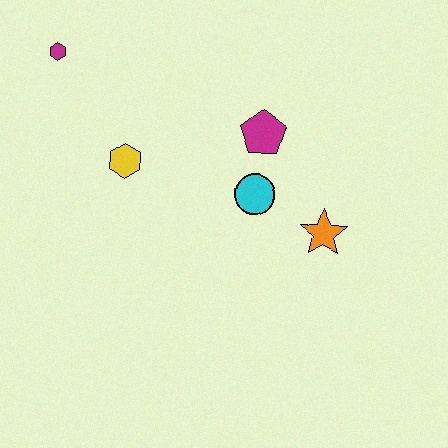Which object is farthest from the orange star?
The magenta hexagon is farthest from the orange star.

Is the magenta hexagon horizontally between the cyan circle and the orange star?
No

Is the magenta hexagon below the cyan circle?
No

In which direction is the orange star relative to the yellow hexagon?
The orange star is to the right of the yellow hexagon.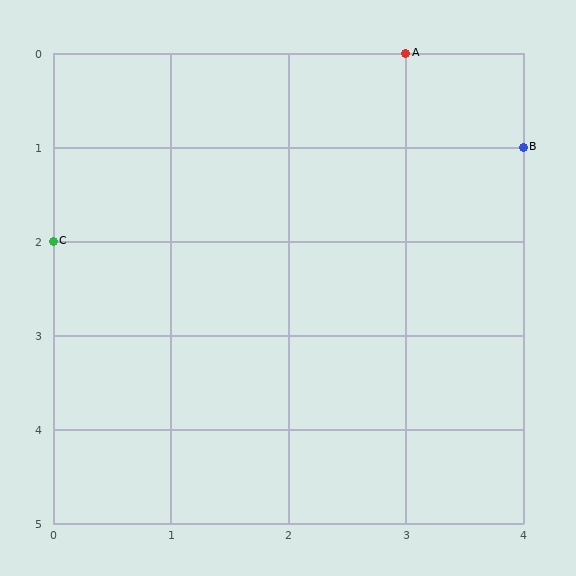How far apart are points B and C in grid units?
Points B and C are 4 columns and 1 row apart (about 4.1 grid units diagonally).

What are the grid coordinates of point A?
Point A is at grid coordinates (3, 0).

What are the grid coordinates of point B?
Point B is at grid coordinates (4, 1).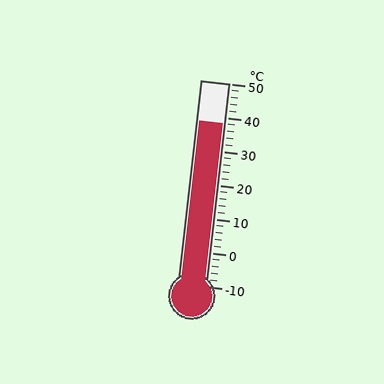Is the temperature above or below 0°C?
The temperature is above 0°C.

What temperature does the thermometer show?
The thermometer shows approximately 38°C.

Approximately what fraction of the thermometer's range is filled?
The thermometer is filled to approximately 80% of its range.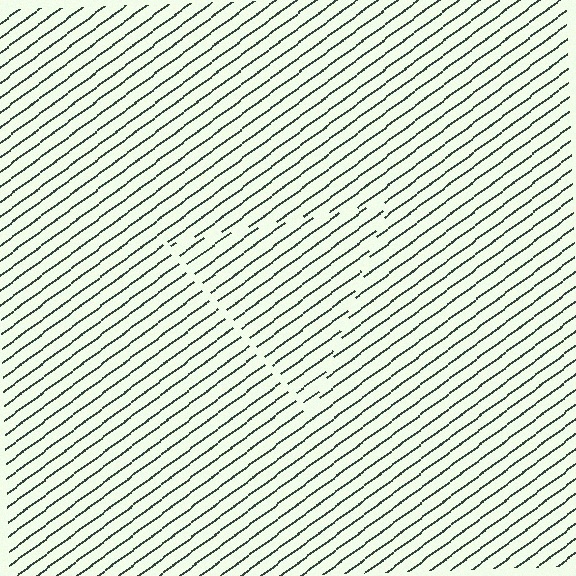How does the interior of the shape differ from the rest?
The interior of the shape contains the same grating, shifted by half a period — the contour is defined by the phase discontinuity where line-ends from the inner and outer gratings abut.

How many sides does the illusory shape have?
3 sides — the line-ends trace a triangle.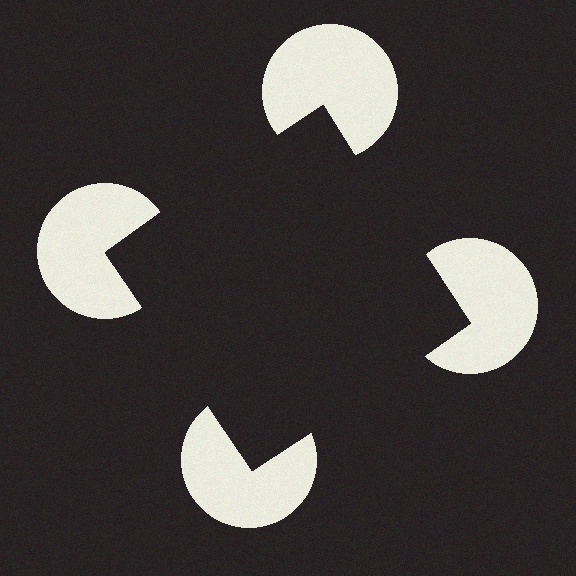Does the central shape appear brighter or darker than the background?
It typically appears slightly darker than the background, even though no actual brightness change is drawn.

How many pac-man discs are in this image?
There are 4 — one at each vertex of the illusory square.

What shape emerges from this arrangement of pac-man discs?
An illusory square — its edges are inferred from the aligned wedge cuts in the pac-man discs, not physically drawn.